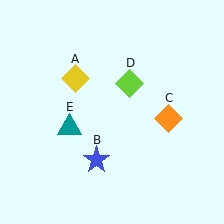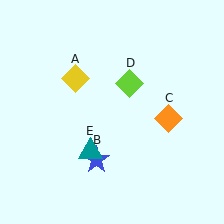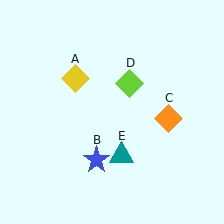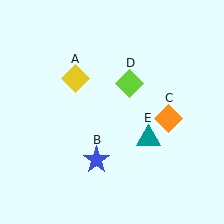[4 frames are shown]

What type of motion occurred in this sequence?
The teal triangle (object E) rotated counterclockwise around the center of the scene.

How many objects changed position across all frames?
1 object changed position: teal triangle (object E).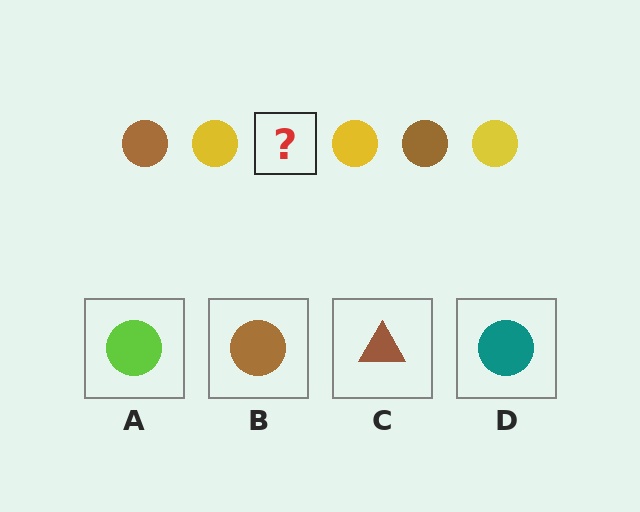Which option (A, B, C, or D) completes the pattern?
B.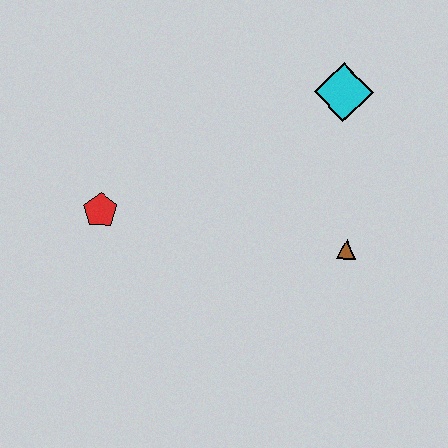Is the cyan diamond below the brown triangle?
No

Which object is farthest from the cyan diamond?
The red pentagon is farthest from the cyan diamond.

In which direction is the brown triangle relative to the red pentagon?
The brown triangle is to the right of the red pentagon.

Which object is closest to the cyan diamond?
The brown triangle is closest to the cyan diamond.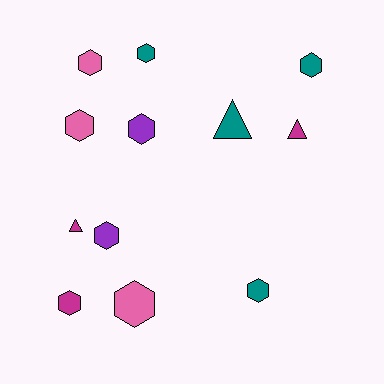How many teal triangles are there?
There is 1 teal triangle.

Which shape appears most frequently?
Hexagon, with 9 objects.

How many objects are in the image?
There are 12 objects.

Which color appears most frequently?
Teal, with 4 objects.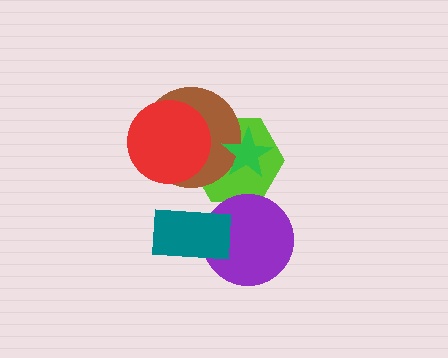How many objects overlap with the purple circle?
2 objects overlap with the purple circle.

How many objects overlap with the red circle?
2 objects overlap with the red circle.